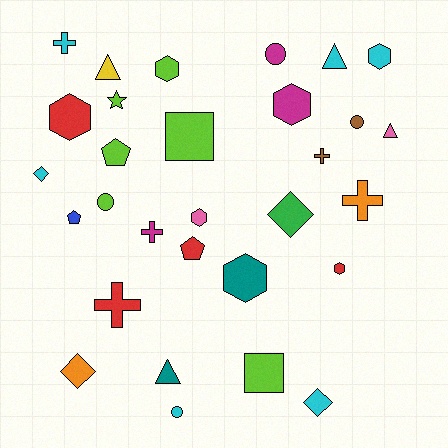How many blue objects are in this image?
There is 1 blue object.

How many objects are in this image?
There are 30 objects.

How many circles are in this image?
There are 4 circles.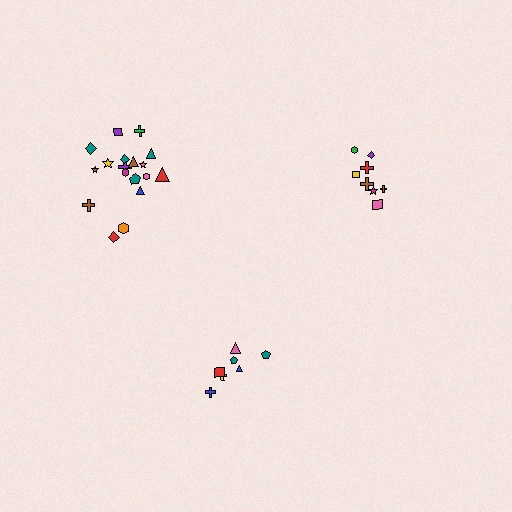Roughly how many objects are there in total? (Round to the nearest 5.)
Roughly 35 objects in total.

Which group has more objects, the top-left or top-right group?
The top-left group.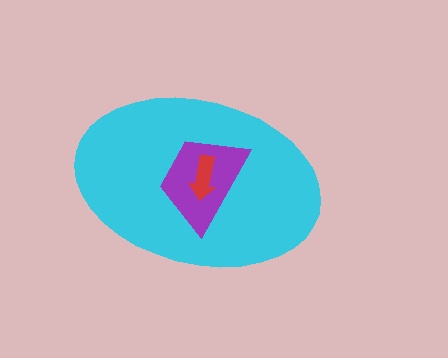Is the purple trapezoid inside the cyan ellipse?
Yes.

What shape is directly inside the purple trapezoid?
The red arrow.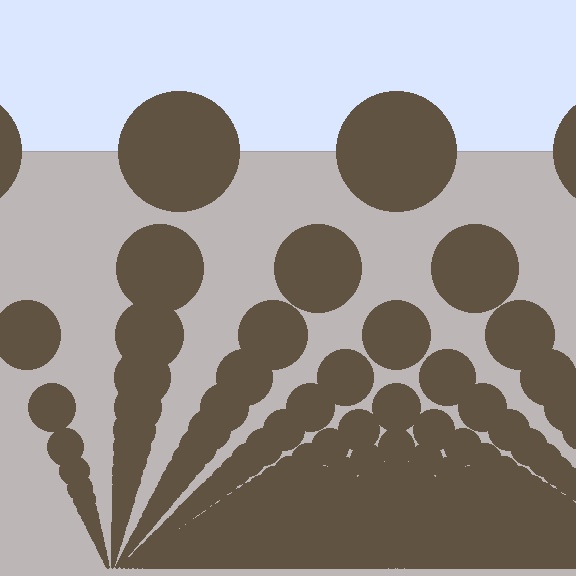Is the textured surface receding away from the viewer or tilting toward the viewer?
The surface appears to tilt toward the viewer. Texture elements get larger and sparser toward the top.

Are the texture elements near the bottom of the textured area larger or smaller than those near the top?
Smaller. The gradient is inverted — elements near the bottom are smaller and denser.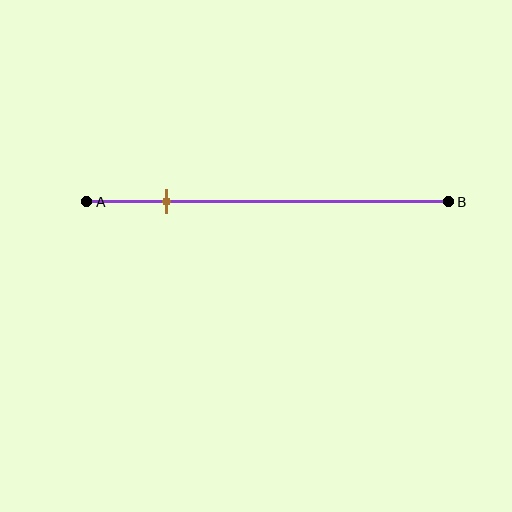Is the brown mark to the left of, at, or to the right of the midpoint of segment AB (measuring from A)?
The brown mark is to the left of the midpoint of segment AB.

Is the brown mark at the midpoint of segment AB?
No, the mark is at about 20% from A, not at the 50% midpoint.